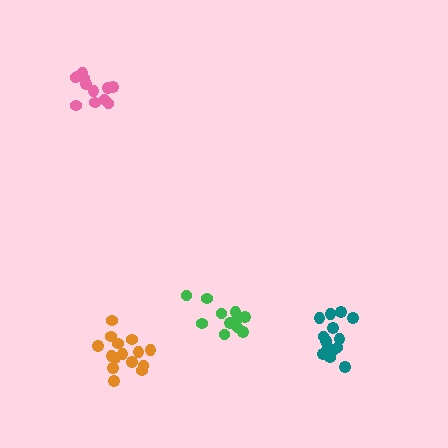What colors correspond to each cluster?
The clusters are colored: teal, green, orange, pink.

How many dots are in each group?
Group 1: 15 dots, Group 2: 11 dots, Group 3: 15 dots, Group 4: 12 dots (53 total).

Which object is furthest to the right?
The teal cluster is rightmost.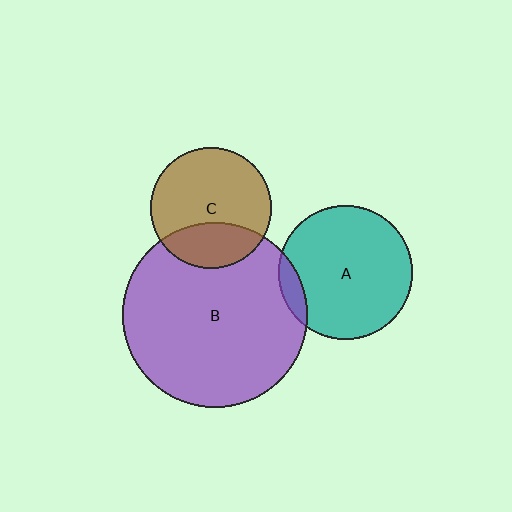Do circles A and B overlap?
Yes.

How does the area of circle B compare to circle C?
Approximately 2.3 times.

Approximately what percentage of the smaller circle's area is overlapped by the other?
Approximately 10%.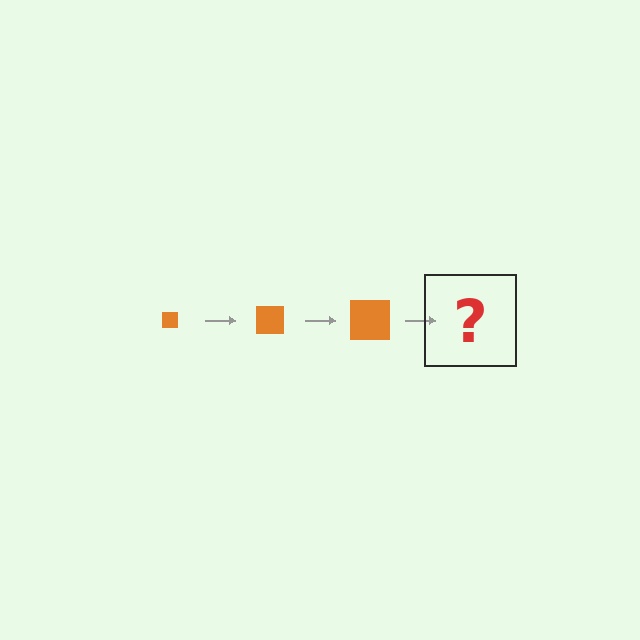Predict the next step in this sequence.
The next step is an orange square, larger than the previous one.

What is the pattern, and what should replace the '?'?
The pattern is that the square gets progressively larger each step. The '?' should be an orange square, larger than the previous one.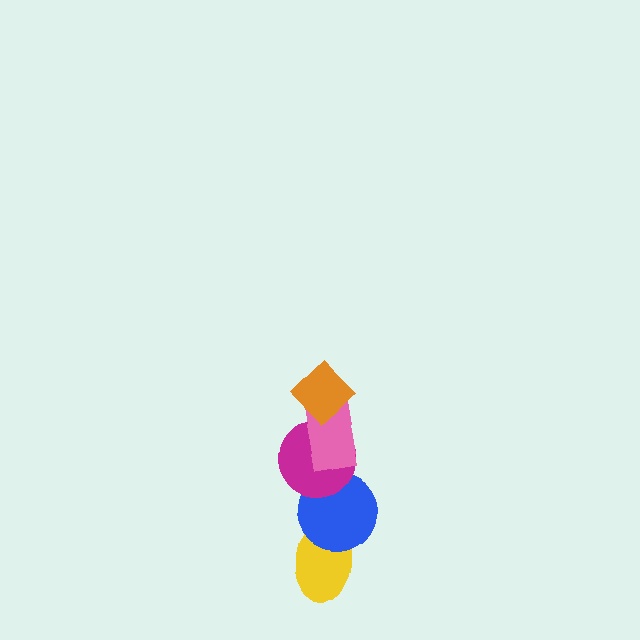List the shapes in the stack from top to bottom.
From top to bottom: the orange diamond, the pink rectangle, the magenta circle, the blue circle, the yellow ellipse.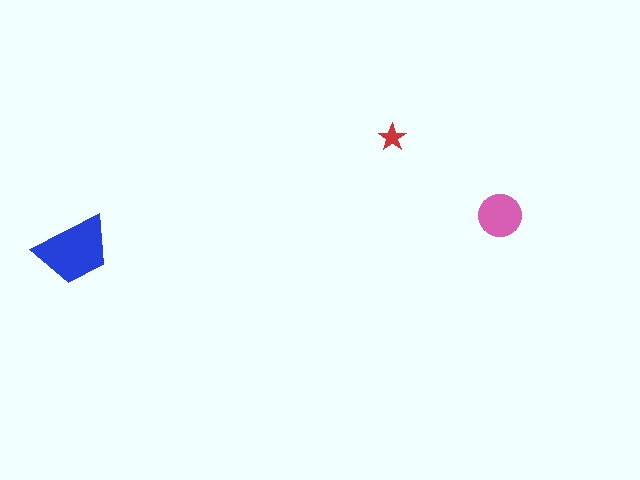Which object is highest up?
The red star is topmost.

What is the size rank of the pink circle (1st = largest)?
2nd.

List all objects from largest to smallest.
The blue trapezoid, the pink circle, the red star.